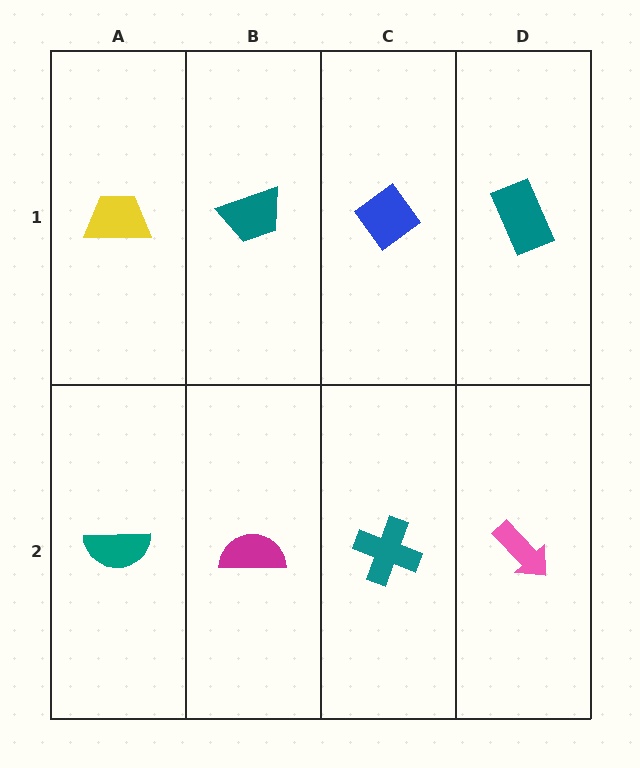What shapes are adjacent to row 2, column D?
A teal rectangle (row 1, column D), a teal cross (row 2, column C).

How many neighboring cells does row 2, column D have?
2.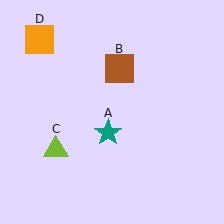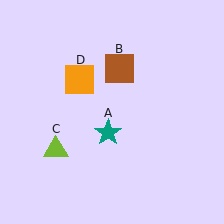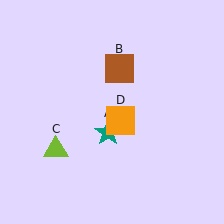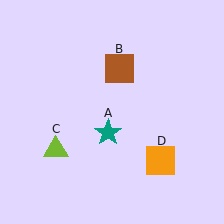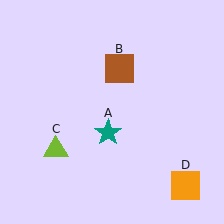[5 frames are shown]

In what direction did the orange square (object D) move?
The orange square (object D) moved down and to the right.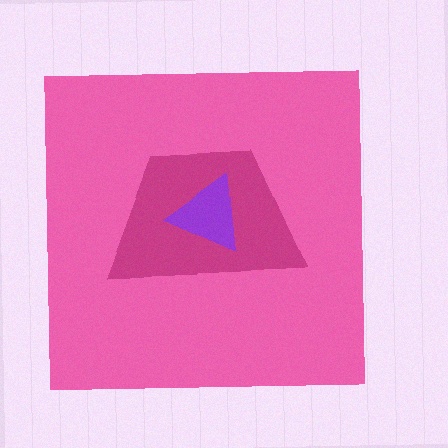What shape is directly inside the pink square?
The magenta trapezoid.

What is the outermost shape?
The pink square.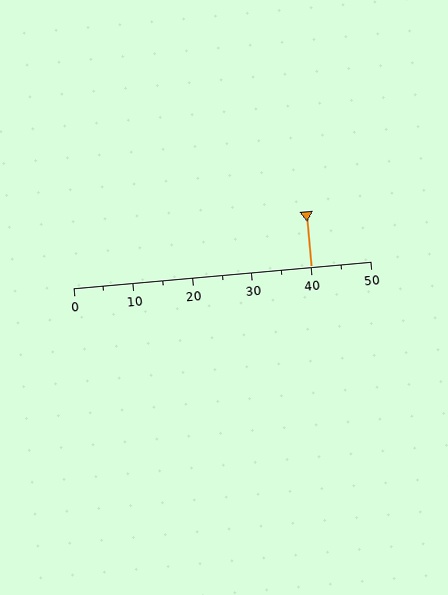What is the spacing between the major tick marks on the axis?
The major ticks are spaced 10 apart.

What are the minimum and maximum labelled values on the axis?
The axis runs from 0 to 50.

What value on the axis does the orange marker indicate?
The marker indicates approximately 40.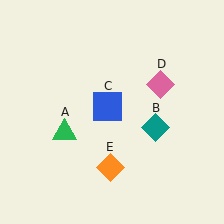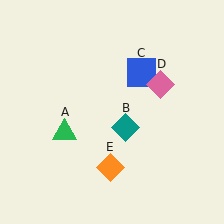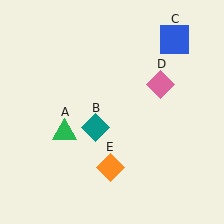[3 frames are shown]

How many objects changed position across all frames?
2 objects changed position: teal diamond (object B), blue square (object C).